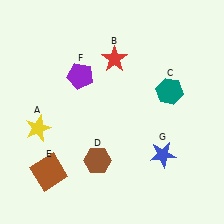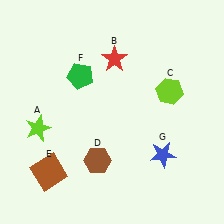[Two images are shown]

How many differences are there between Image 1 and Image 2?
There are 3 differences between the two images.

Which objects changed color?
A changed from yellow to lime. C changed from teal to lime. F changed from purple to green.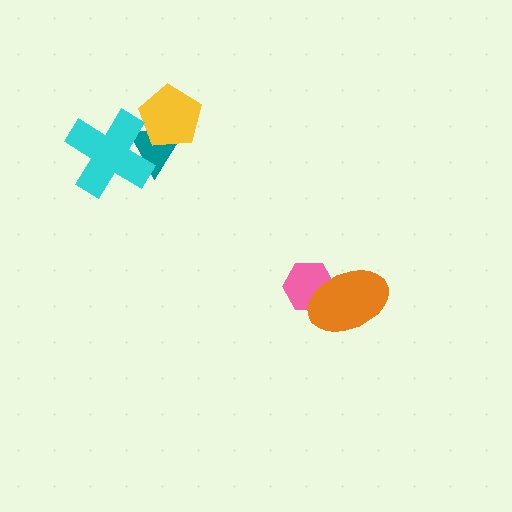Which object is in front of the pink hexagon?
The orange ellipse is in front of the pink hexagon.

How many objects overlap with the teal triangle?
2 objects overlap with the teal triangle.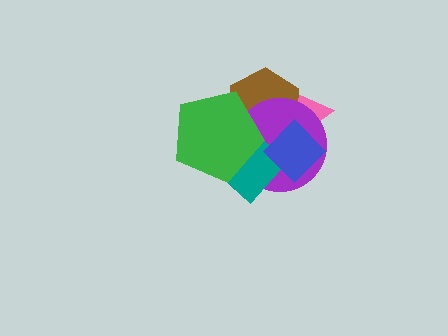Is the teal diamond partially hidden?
Yes, it is partially covered by another shape.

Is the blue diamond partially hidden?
No, no other shape covers it.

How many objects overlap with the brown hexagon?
5 objects overlap with the brown hexagon.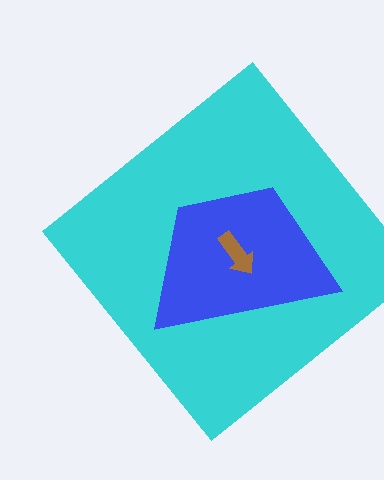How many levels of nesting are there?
3.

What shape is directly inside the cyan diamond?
The blue trapezoid.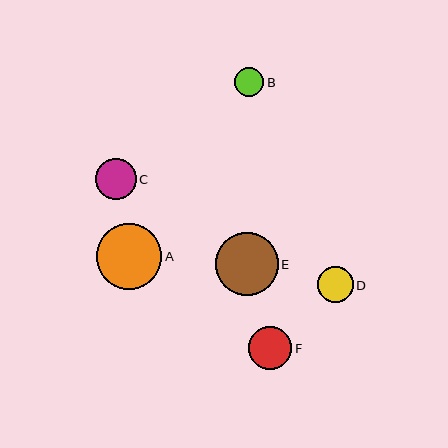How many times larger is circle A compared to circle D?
Circle A is approximately 1.8 times the size of circle D.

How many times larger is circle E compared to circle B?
Circle E is approximately 2.1 times the size of circle B.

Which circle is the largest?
Circle A is the largest with a size of approximately 65 pixels.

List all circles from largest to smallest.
From largest to smallest: A, E, F, C, D, B.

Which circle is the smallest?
Circle B is the smallest with a size of approximately 30 pixels.